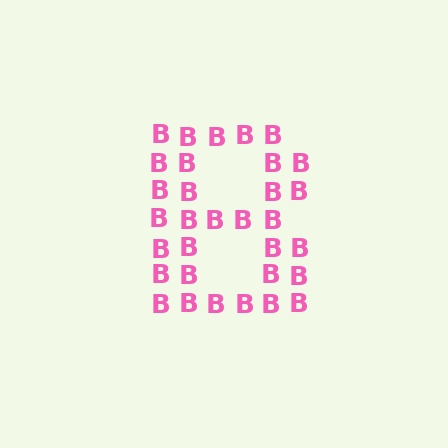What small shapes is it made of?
It is made of small letter B's.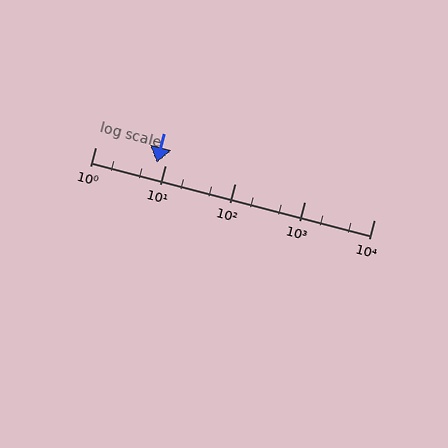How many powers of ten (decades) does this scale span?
The scale spans 4 decades, from 1 to 10000.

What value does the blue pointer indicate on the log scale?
The pointer indicates approximately 7.5.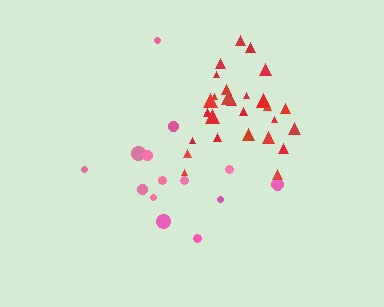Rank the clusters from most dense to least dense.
red, pink.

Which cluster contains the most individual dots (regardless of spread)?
Red (28).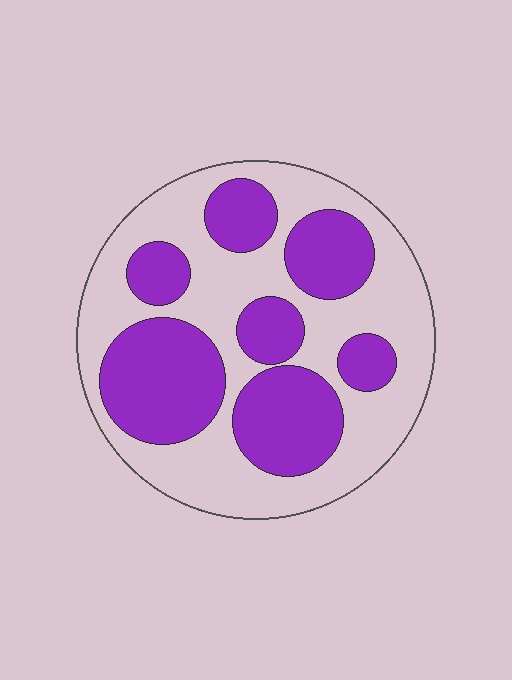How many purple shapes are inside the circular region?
7.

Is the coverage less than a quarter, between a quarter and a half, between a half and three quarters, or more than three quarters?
Between a quarter and a half.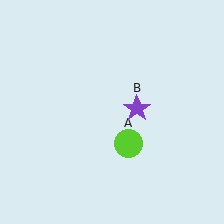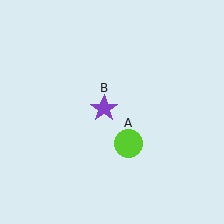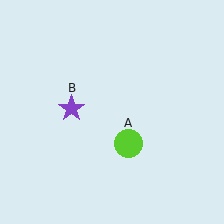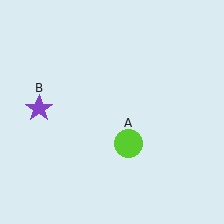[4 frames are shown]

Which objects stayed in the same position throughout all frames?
Lime circle (object A) remained stationary.